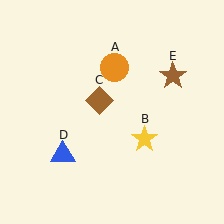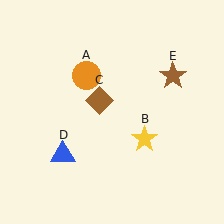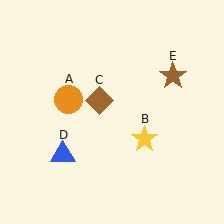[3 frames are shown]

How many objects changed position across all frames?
1 object changed position: orange circle (object A).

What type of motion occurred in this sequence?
The orange circle (object A) rotated counterclockwise around the center of the scene.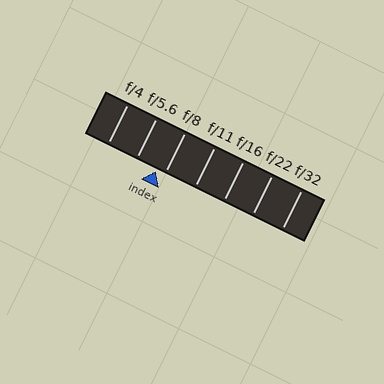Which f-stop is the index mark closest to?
The index mark is closest to f/8.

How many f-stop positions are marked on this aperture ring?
There are 7 f-stop positions marked.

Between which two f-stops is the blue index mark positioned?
The index mark is between f/5.6 and f/8.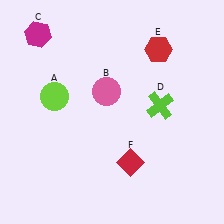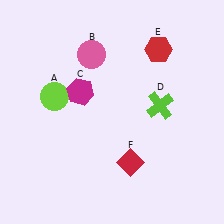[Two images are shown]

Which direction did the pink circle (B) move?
The pink circle (B) moved up.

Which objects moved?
The objects that moved are: the pink circle (B), the magenta hexagon (C).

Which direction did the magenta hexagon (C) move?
The magenta hexagon (C) moved down.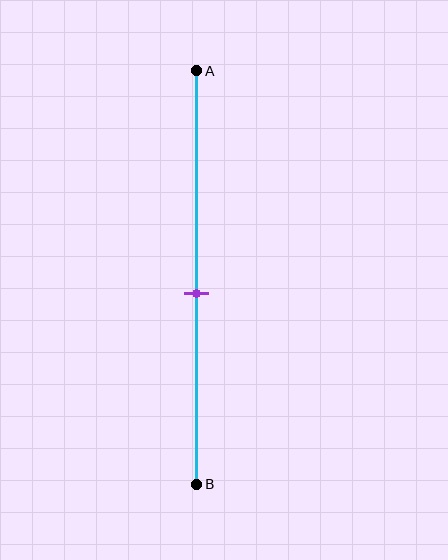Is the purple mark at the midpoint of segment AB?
No, the mark is at about 55% from A, not at the 50% midpoint.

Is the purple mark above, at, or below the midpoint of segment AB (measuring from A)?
The purple mark is below the midpoint of segment AB.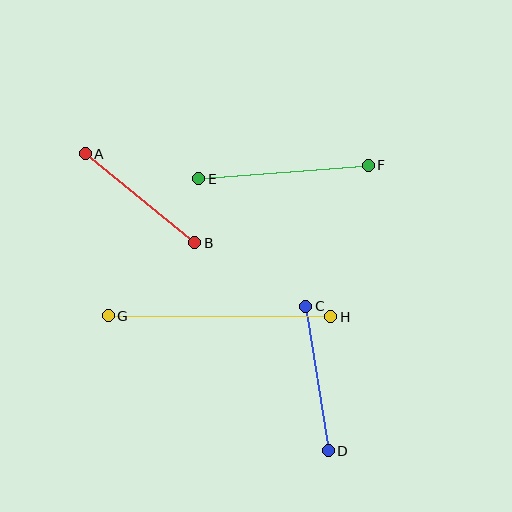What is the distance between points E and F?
The distance is approximately 170 pixels.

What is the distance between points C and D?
The distance is approximately 146 pixels.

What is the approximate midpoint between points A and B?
The midpoint is at approximately (140, 198) pixels.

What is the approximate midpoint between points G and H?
The midpoint is at approximately (220, 316) pixels.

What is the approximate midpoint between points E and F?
The midpoint is at approximately (283, 172) pixels.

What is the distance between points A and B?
The distance is approximately 141 pixels.